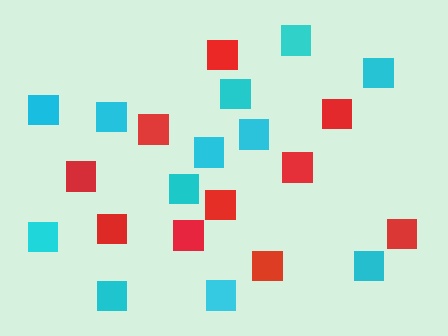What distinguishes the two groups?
There are 2 groups: one group of red squares (10) and one group of cyan squares (12).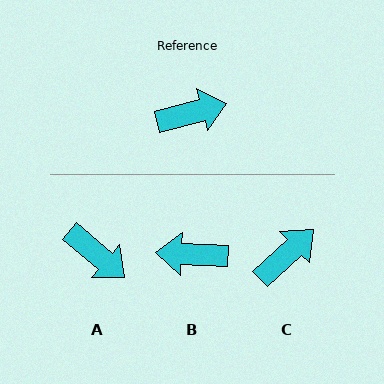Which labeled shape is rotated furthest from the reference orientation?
B, about 163 degrees away.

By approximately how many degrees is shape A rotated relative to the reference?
Approximately 55 degrees clockwise.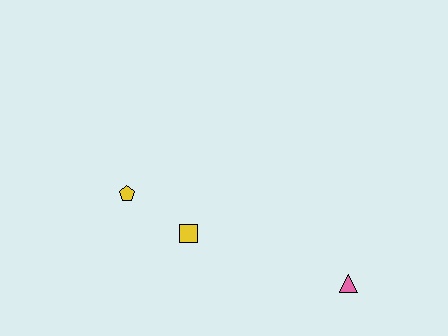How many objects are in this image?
There are 3 objects.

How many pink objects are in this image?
There is 1 pink object.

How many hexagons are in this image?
There are no hexagons.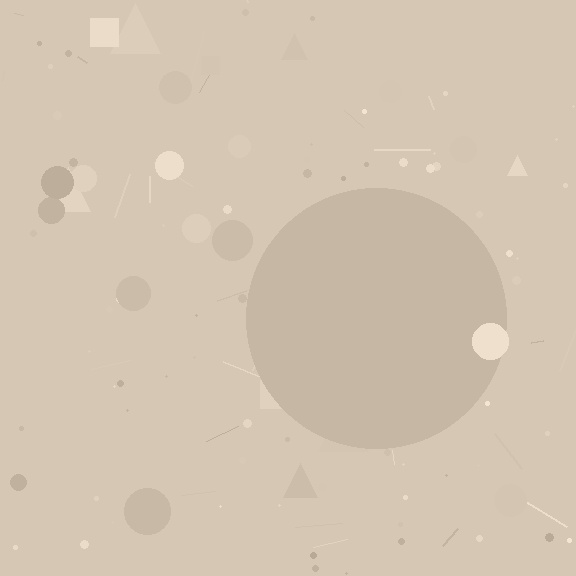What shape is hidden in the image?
A circle is hidden in the image.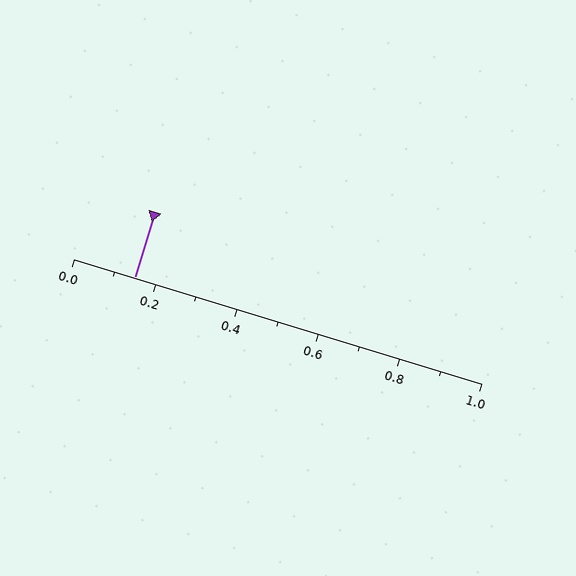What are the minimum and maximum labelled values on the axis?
The axis runs from 0.0 to 1.0.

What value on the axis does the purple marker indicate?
The marker indicates approximately 0.15.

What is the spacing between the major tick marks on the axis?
The major ticks are spaced 0.2 apart.